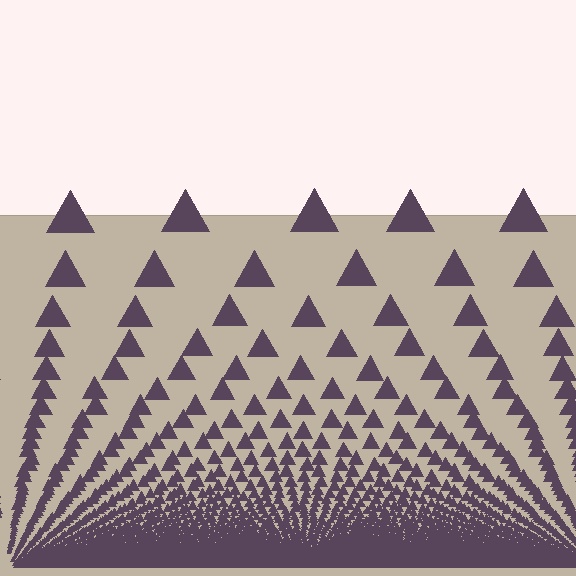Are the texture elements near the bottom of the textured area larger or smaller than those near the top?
Smaller. The gradient is inverted — elements near the bottom are smaller and denser.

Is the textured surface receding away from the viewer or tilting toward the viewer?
The surface appears to tilt toward the viewer. Texture elements get larger and sparser toward the top.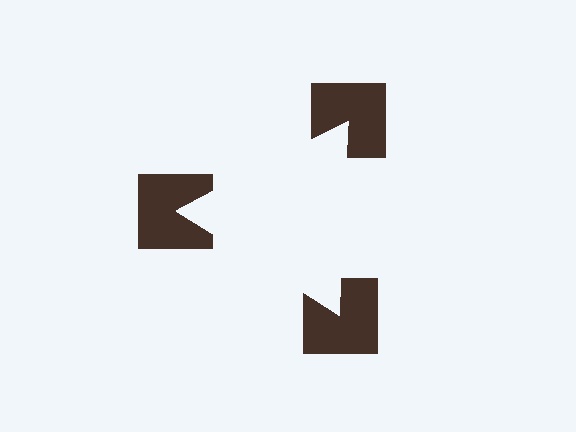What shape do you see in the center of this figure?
An illusory triangle — its edges are inferred from the aligned wedge cuts in the notched squares, not physically drawn.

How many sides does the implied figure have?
3 sides.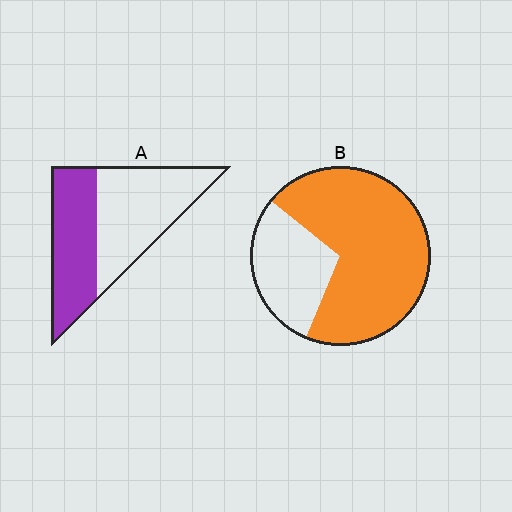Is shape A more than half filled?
No.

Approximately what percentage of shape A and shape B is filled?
A is approximately 45% and B is approximately 70%.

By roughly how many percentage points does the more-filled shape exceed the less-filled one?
By roughly 25 percentage points (B over A).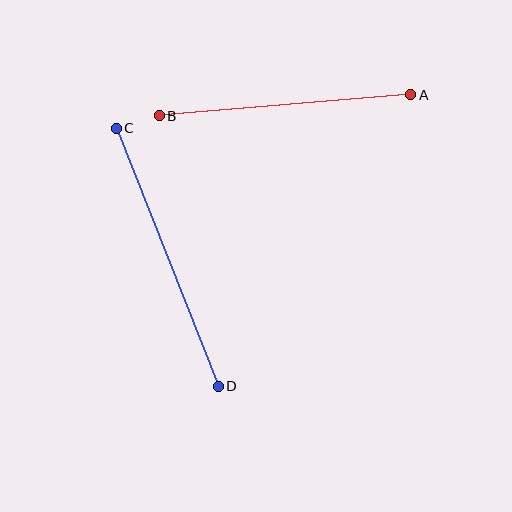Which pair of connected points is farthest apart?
Points C and D are farthest apart.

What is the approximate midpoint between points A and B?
The midpoint is at approximately (285, 105) pixels.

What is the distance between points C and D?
The distance is approximately 277 pixels.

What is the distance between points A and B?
The distance is approximately 252 pixels.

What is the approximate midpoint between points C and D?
The midpoint is at approximately (167, 257) pixels.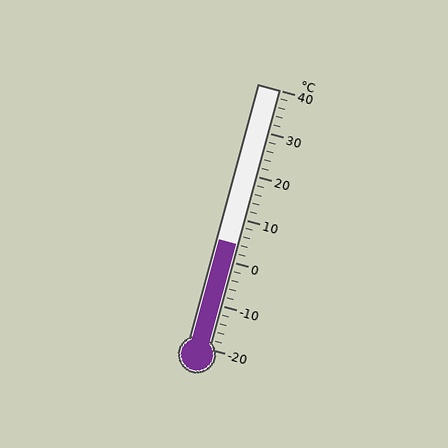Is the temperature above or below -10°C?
The temperature is above -10°C.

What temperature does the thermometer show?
The thermometer shows approximately 4°C.